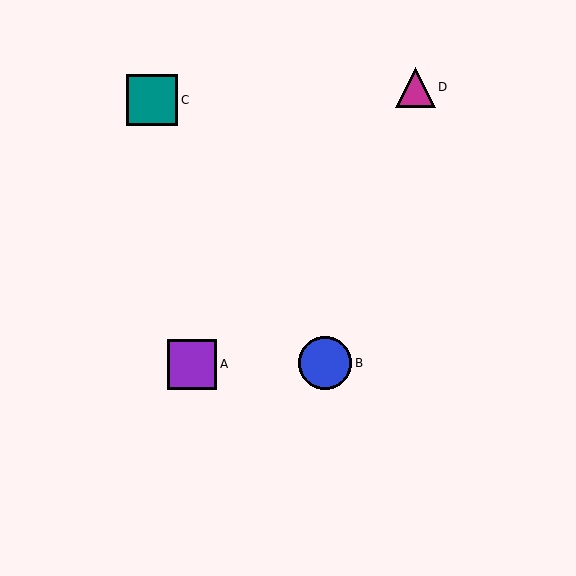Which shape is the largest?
The blue circle (labeled B) is the largest.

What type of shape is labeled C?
Shape C is a teal square.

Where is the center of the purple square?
The center of the purple square is at (192, 364).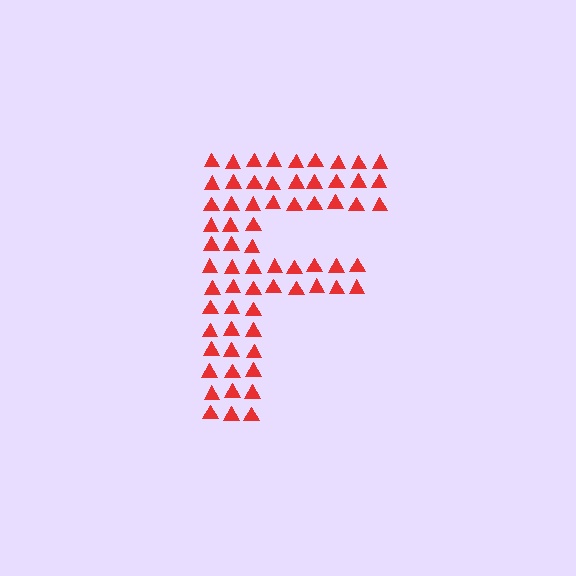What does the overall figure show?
The overall figure shows the letter F.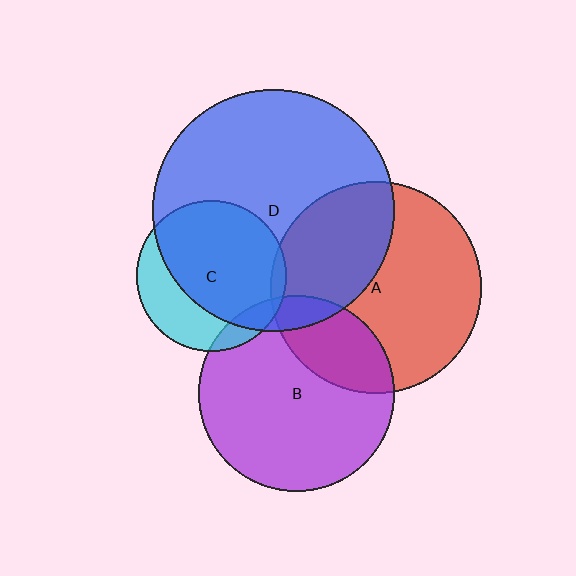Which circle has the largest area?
Circle D (blue).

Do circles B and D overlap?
Yes.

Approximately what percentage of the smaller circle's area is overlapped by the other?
Approximately 10%.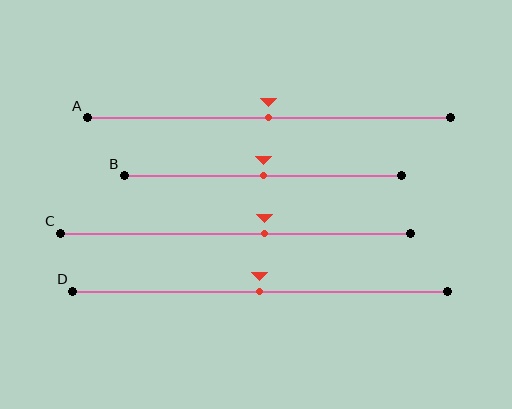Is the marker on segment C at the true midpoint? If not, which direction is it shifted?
No, the marker on segment C is shifted to the right by about 8% of the segment length.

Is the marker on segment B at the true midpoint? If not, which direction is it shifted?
Yes, the marker on segment B is at the true midpoint.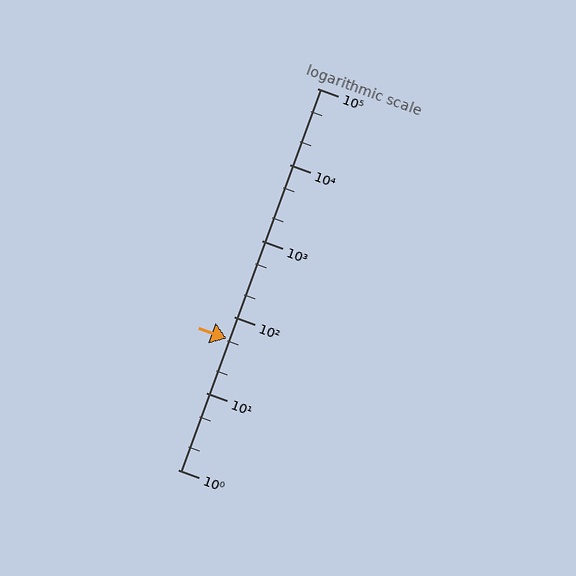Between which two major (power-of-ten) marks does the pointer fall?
The pointer is between 10 and 100.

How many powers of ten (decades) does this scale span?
The scale spans 5 decades, from 1 to 100000.